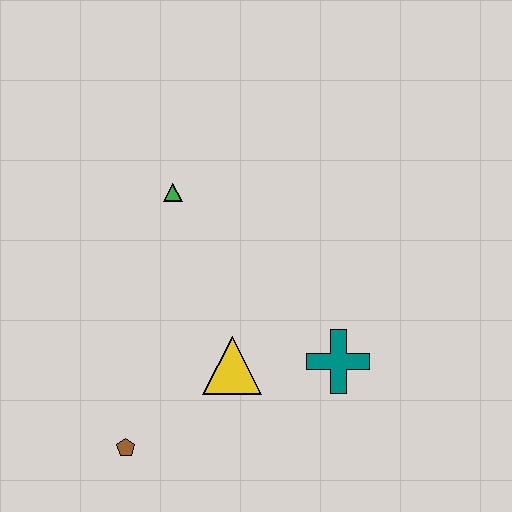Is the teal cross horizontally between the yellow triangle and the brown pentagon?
No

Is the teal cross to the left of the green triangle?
No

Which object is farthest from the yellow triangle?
The green triangle is farthest from the yellow triangle.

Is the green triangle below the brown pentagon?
No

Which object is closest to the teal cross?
The yellow triangle is closest to the teal cross.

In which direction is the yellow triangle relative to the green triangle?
The yellow triangle is below the green triangle.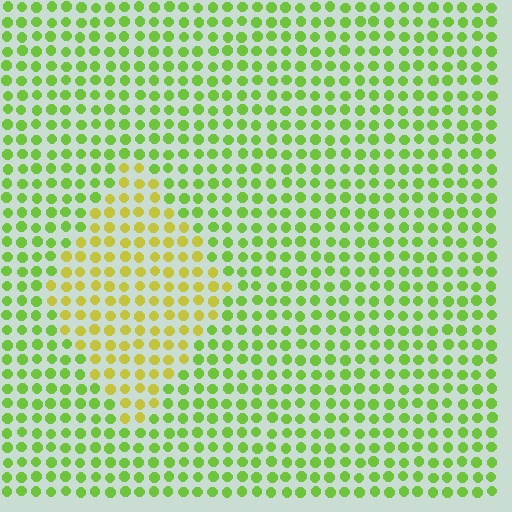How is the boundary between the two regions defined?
The boundary is defined purely by a slight shift in hue (about 39 degrees). Spacing, size, and orientation are identical on both sides.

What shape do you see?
I see a diamond.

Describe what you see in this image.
The image is filled with small lime elements in a uniform arrangement. A diamond-shaped region is visible where the elements are tinted to a slightly different hue, forming a subtle color boundary.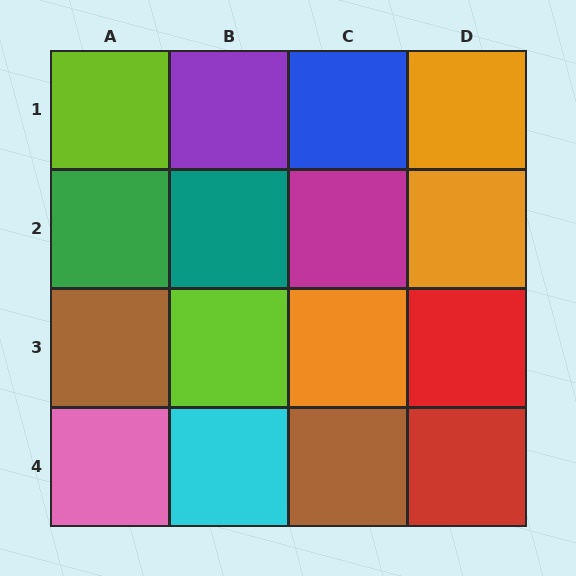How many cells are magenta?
1 cell is magenta.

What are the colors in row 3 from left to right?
Brown, lime, orange, red.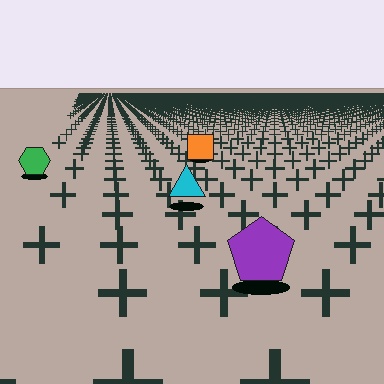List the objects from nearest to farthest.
From nearest to farthest: the purple pentagon, the cyan triangle, the green hexagon, the orange square.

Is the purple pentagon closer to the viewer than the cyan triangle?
Yes. The purple pentagon is closer — you can tell from the texture gradient: the ground texture is coarser near it.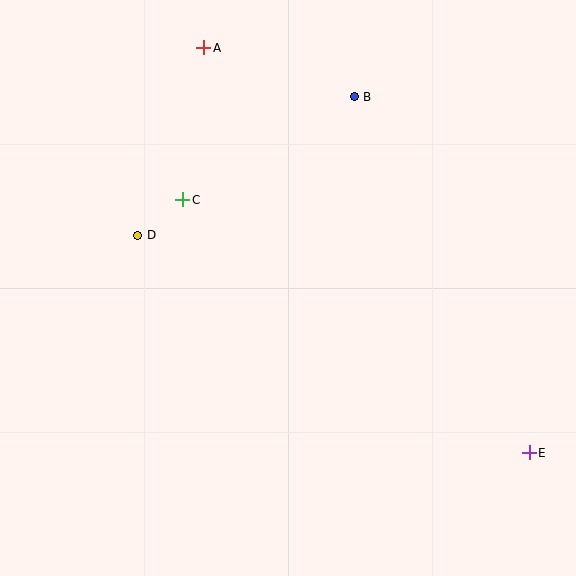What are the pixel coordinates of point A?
Point A is at (204, 48).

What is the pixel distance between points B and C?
The distance between B and C is 200 pixels.